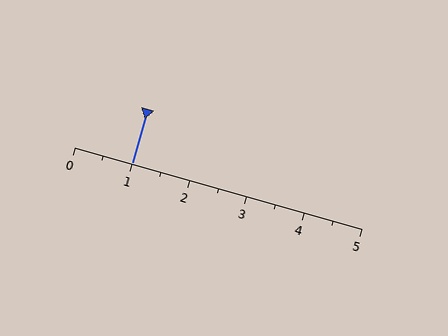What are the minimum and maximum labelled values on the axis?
The axis runs from 0 to 5.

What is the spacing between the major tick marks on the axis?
The major ticks are spaced 1 apart.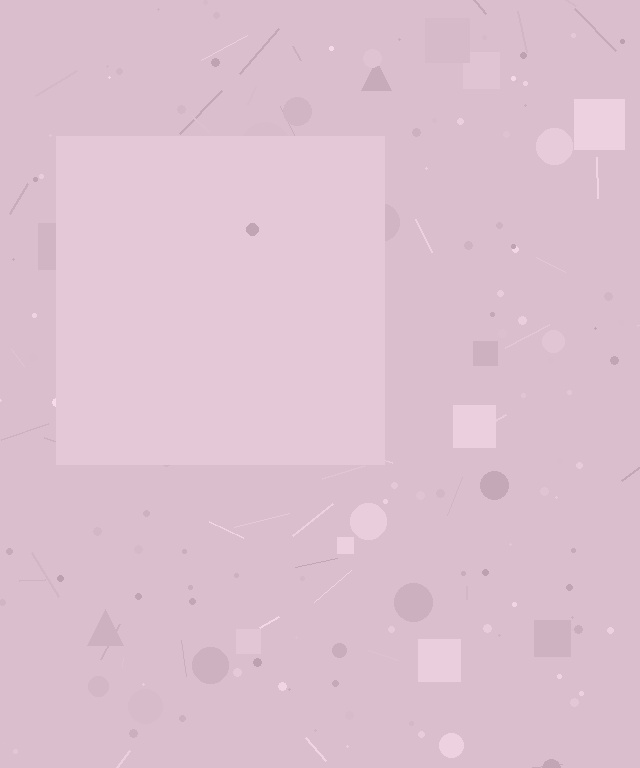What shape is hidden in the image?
A square is hidden in the image.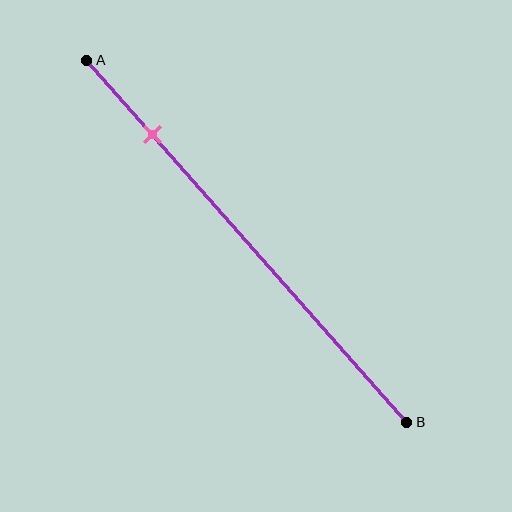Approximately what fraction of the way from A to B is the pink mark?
The pink mark is approximately 20% of the way from A to B.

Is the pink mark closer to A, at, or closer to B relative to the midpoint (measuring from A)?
The pink mark is closer to point A than the midpoint of segment AB.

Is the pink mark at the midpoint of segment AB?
No, the mark is at about 20% from A, not at the 50% midpoint.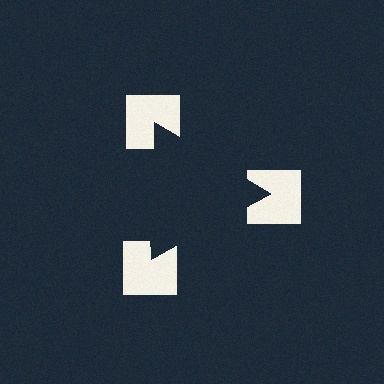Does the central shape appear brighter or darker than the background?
It typically appears slightly darker than the background, even though no actual brightness change is drawn.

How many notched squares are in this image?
There are 3 — one at each vertex of the illusory triangle.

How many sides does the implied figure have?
3 sides.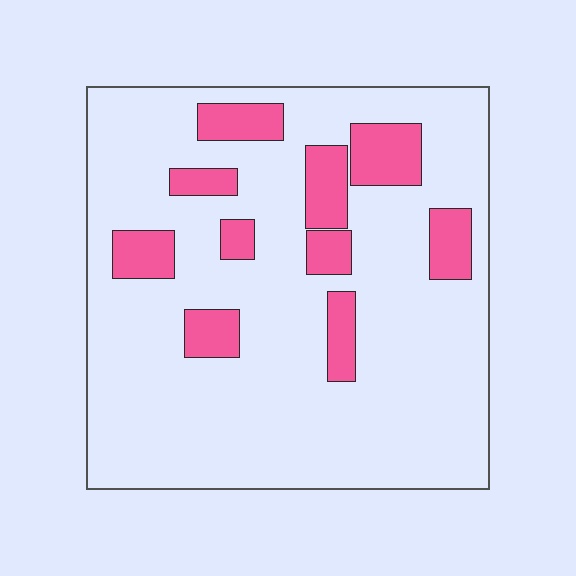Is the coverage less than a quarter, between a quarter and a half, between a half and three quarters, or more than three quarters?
Less than a quarter.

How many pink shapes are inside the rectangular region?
10.